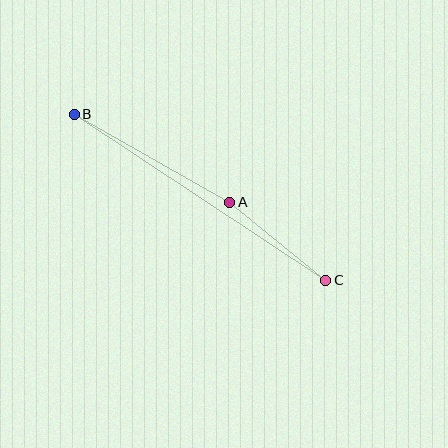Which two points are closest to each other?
Points A and C are closest to each other.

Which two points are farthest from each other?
Points B and C are farthest from each other.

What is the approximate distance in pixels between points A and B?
The distance between A and B is approximately 178 pixels.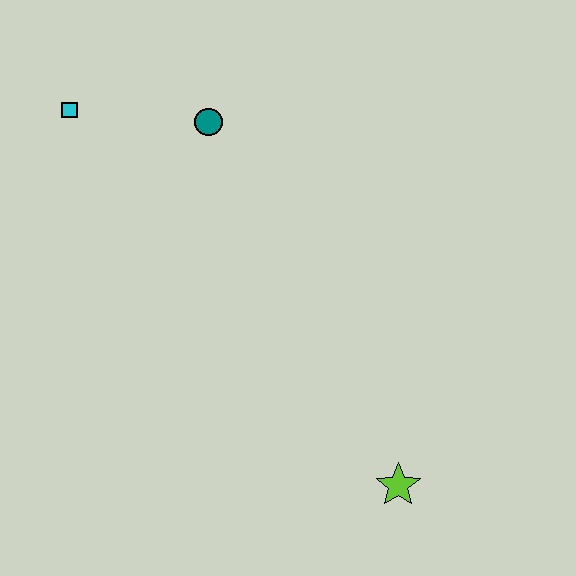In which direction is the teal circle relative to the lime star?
The teal circle is above the lime star.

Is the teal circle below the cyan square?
Yes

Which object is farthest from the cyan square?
The lime star is farthest from the cyan square.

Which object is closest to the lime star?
The teal circle is closest to the lime star.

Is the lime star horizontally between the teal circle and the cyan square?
No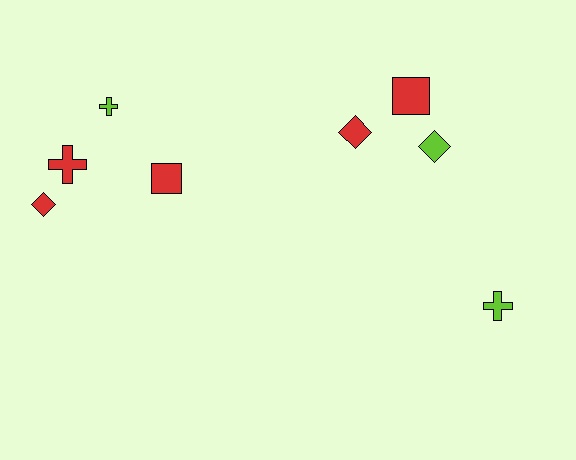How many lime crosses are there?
There are 2 lime crosses.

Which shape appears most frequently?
Cross, with 3 objects.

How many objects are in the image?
There are 8 objects.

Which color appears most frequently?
Red, with 5 objects.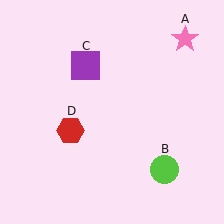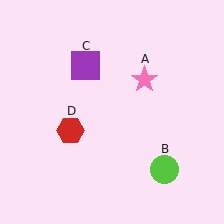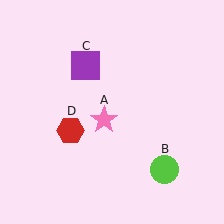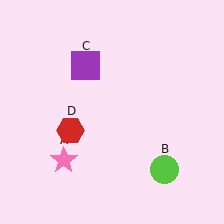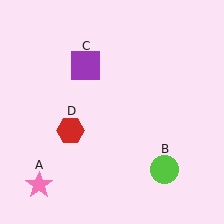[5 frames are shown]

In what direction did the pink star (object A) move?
The pink star (object A) moved down and to the left.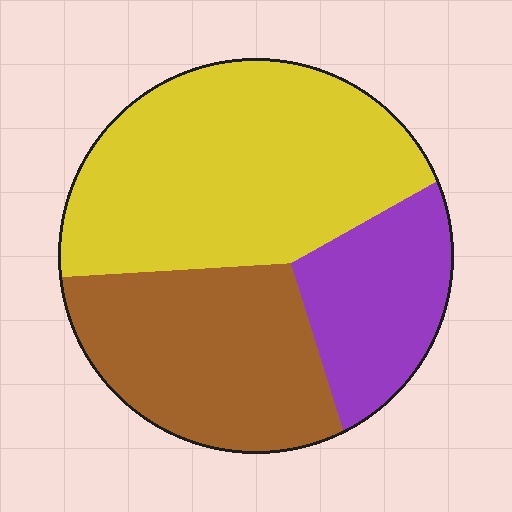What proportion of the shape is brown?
Brown covers around 30% of the shape.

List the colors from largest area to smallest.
From largest to smallest: yellow, brown, purple.